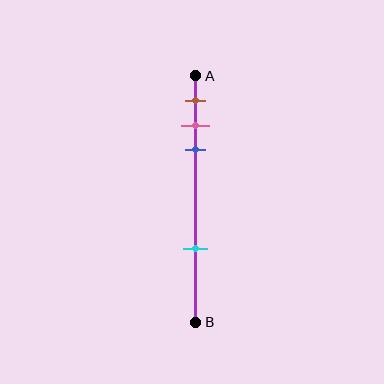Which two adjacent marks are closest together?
The pink and blue marks are the closest adjacent pair.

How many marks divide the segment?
There are 4 marks dividing the segment.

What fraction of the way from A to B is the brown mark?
The brown mark is approximately 10% (0.1) of the way from A to B.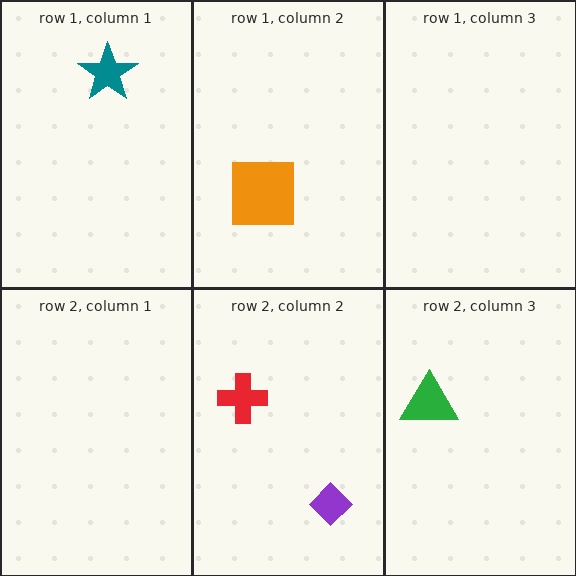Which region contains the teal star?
The row 1, column 1 region.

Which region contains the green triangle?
The row 2, column 3 region.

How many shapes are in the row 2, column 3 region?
1.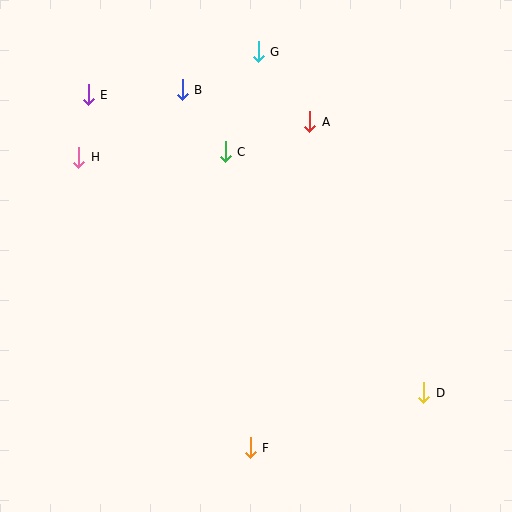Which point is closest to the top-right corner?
Point A is closest to the top-right corner.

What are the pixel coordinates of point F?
Point F is at (250, 448).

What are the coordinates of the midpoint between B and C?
The midpoint between B and C is at (204, 121).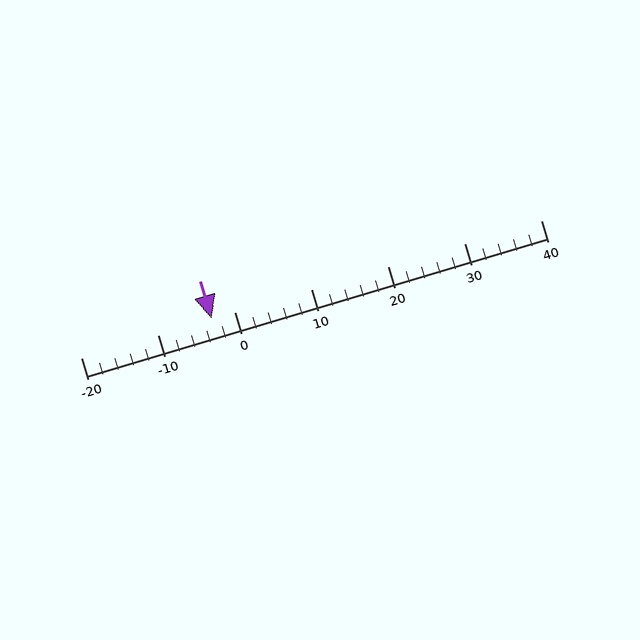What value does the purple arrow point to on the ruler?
The purple arrow points to approximately -3.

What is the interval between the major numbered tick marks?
The major tick marks are spaced 10 units apart.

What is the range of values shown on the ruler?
The ruler shows values from -20 to 40.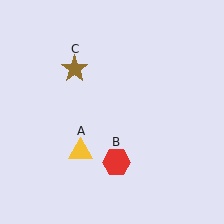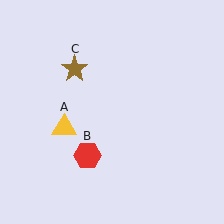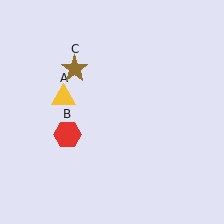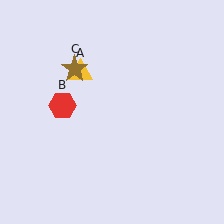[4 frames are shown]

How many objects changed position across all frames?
2 objects changed position: yellow triangle (object A), red hexagon (object B).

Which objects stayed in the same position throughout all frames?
Brown star (object C) remained stationary.